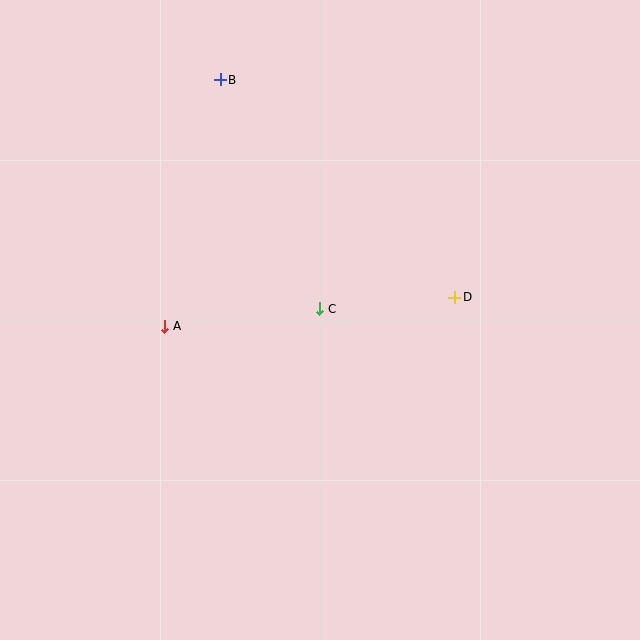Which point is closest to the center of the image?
Point C at (320, 309) is closest to the center.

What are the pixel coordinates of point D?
Point D is at (455, 297).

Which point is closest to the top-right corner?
Point D is closest to the top-right corner.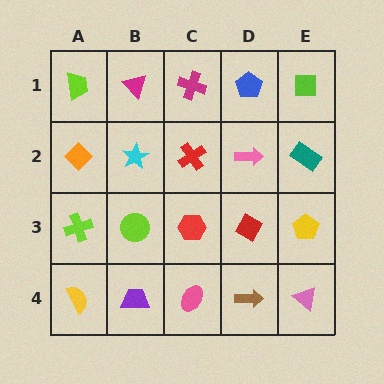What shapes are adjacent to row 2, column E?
A lime square (row 1, column E), a yellow pentagon (row 3, column E), a pink arrow (row 2, column D).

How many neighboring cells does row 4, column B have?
3.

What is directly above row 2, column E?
A lime square.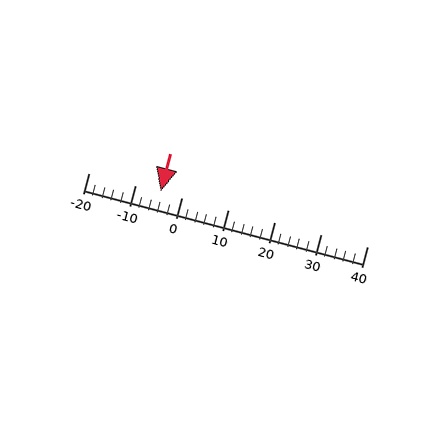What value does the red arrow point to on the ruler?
The red arrow points to approximately -4.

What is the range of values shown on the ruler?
The ruler shows values from -20 to 40.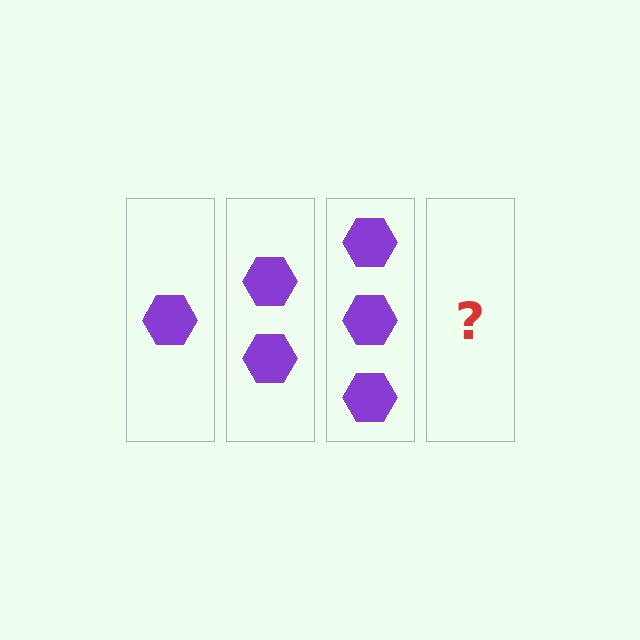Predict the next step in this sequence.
The next step is 4 hexagons.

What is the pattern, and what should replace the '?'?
The pattern is that each step adds one more hexagon. The '?' should be 4 hexagons.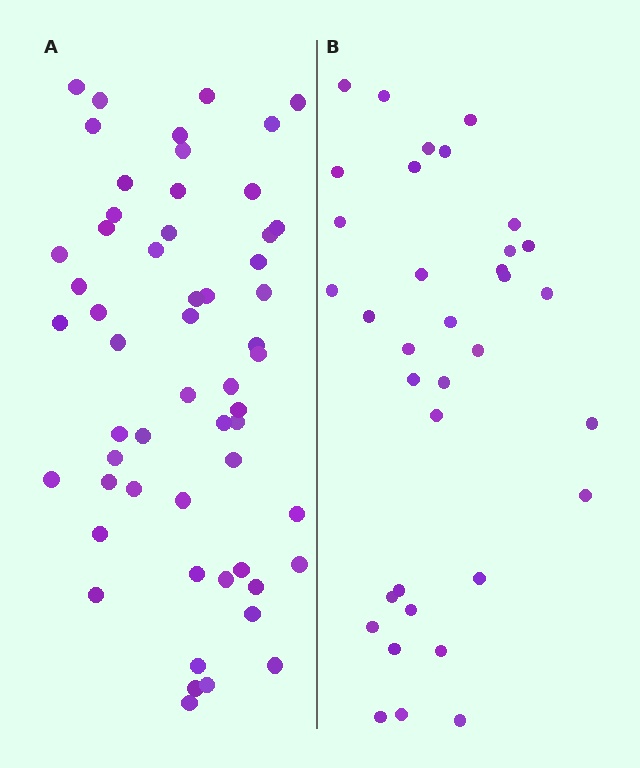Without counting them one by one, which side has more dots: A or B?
Region A (the left region) has more dots.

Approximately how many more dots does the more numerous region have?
Region A has approximately 20 more dots than region B.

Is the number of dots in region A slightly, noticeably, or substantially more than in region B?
Region A has substantially more. The ratio is roughly 1.6 to 1.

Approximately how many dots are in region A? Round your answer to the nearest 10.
About 60 dots. (The exact count is 56, which rounds to 60.)